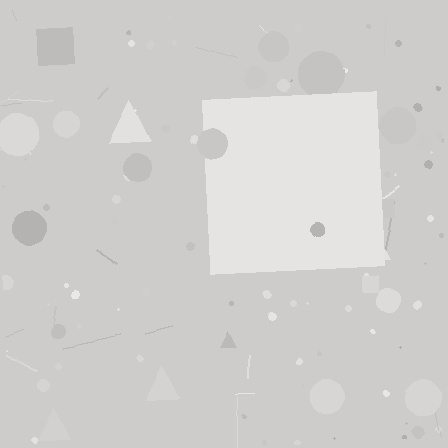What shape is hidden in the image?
A square is hidden in the image.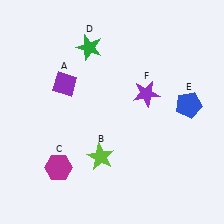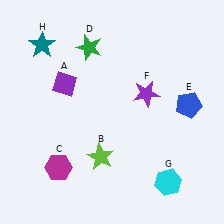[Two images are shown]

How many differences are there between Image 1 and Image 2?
There are 2 differences between the two images.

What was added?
A cyan hexagon (G), a teal star (H) were added in Image 2.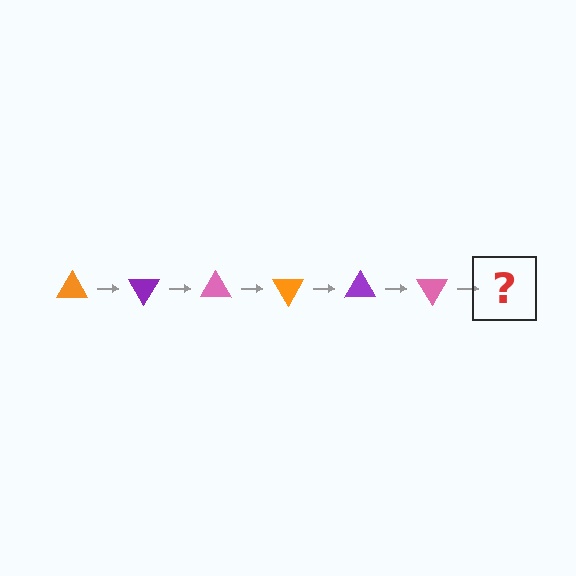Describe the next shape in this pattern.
It should be an orange triangle, rotated 360 degrees from the start.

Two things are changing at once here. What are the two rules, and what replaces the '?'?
The two rules are that it rotates 60 degrees each step and the color cycles through orange, purple, and pink. The '?' should be an orange triangle, rotated 360 degrees from the start.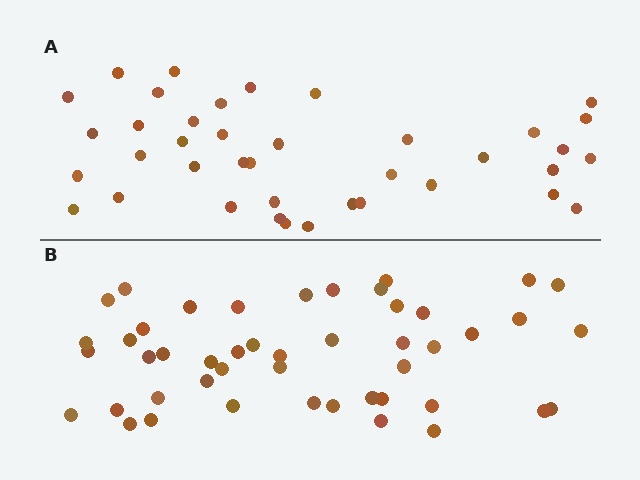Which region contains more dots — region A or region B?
Region B (the bottom region) has more dots.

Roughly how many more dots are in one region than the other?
Region B has roughly 8 or so more dots than region A.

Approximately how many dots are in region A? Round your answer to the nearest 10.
About 40 dots. (The exact count is 39, which rounds to 40.)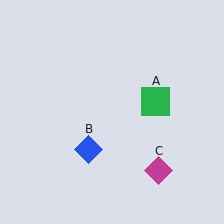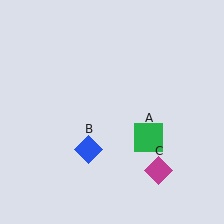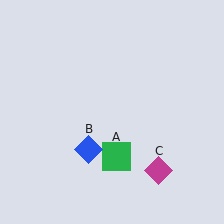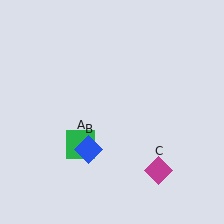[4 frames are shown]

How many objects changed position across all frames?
1 object changed position: green square (object A).